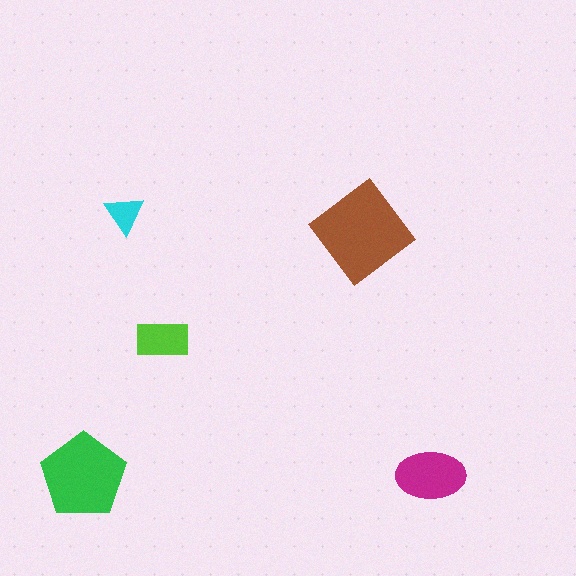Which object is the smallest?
The cyan triangle.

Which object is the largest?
The brown diamond.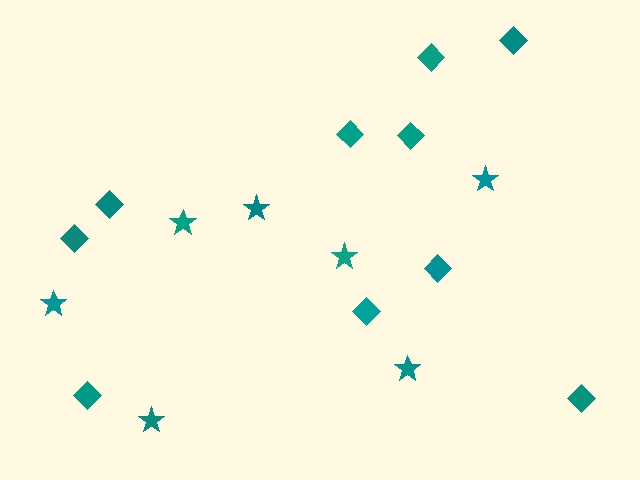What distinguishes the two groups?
There are 2 groups: one group of diamonds (10) and one group of stars (7).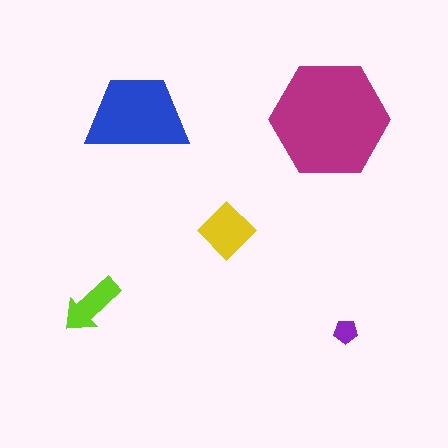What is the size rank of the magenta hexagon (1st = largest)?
1st.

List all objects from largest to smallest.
The magenta hexagon, the blue trapezoid, the yellow diamond, the lime arrow, the purple pentagon.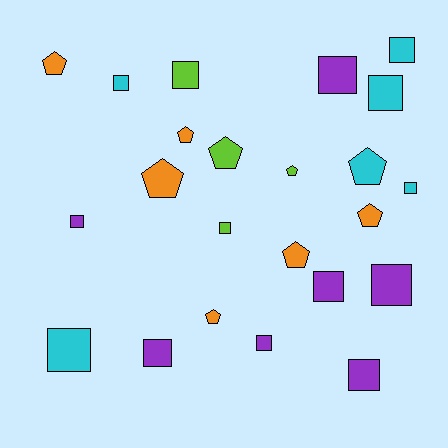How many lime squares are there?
There are 2 lime squares.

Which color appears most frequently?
Purple, with 7 objects.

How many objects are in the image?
There are 23 objects.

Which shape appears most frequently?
Square, with 14 objects.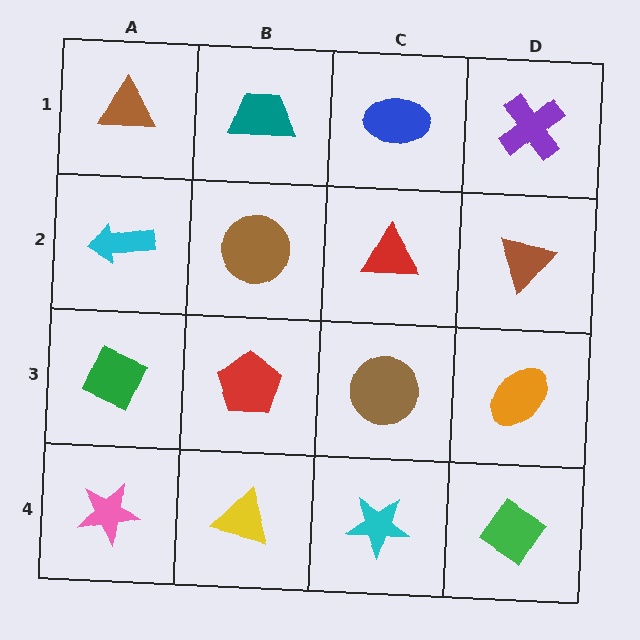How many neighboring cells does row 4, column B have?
3.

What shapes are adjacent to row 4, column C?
A brown circle (row 3, column C), a yellow triangle (row 4, column B), a green diamond (row 4, column D).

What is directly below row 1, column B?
A brown circle.